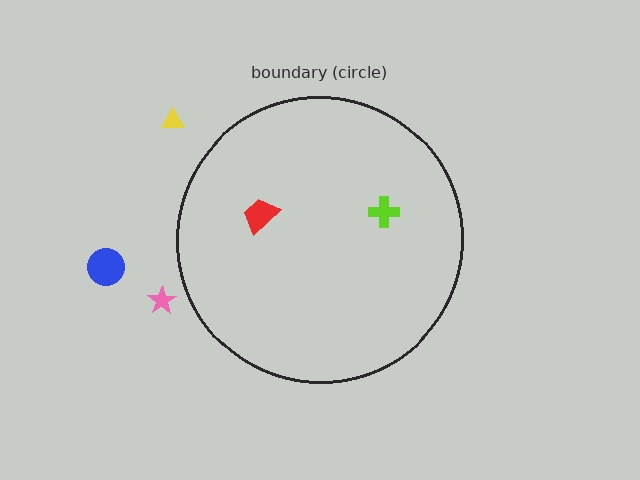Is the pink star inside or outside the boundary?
Outside.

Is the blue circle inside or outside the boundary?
Outside.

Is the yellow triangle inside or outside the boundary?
Outside.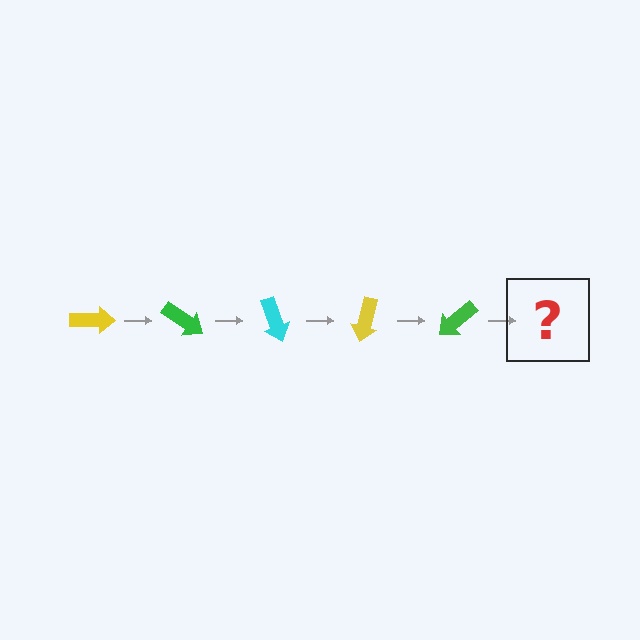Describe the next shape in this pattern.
It should be a cyan arrow, rotated 175 degrees from the start.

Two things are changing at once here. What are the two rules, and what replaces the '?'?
The two rules are that it rotates 35 degrees each step and the color cycles through yellow, green, and cyan. The '?' should be a cyan arrow, rotated 175 degrees from the start.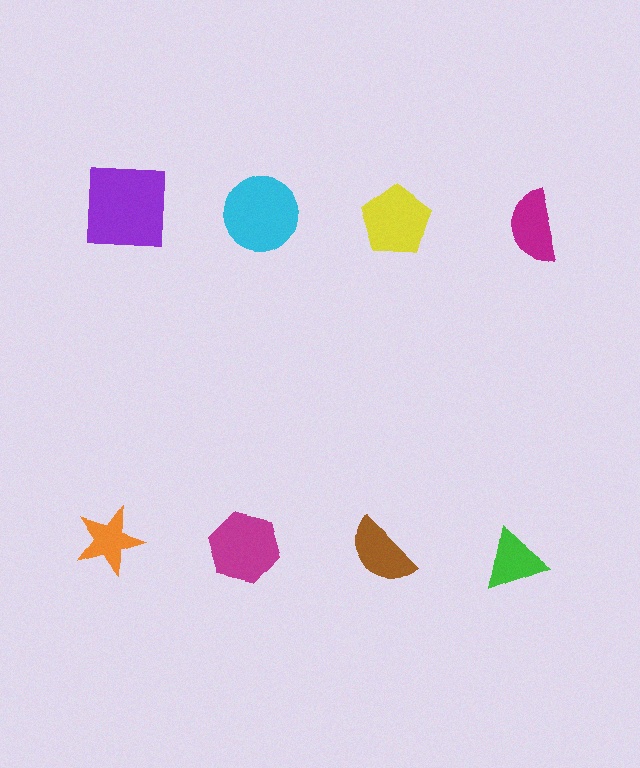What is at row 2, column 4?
A green triangle.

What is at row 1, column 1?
A purple square.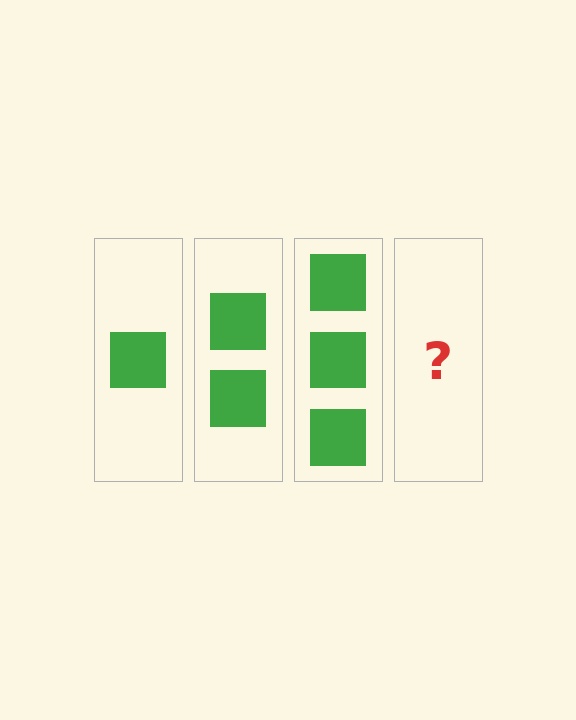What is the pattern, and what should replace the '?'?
The pattern is that each step adds one more square. The '?' should be 4 squares.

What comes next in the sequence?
The next element should be 4 squares.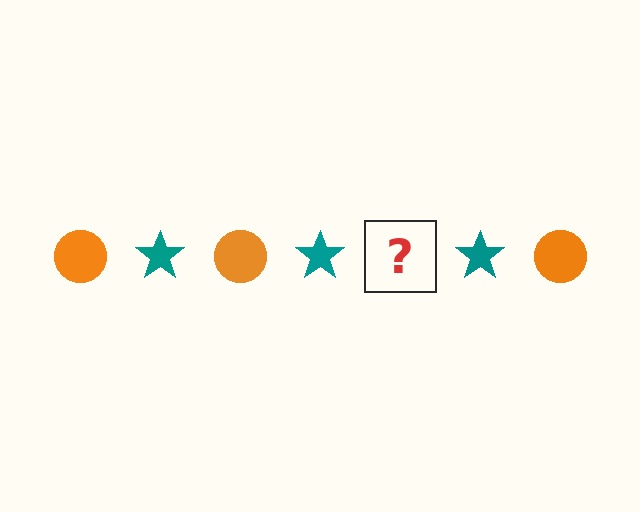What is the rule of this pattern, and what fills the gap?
The rule is that the pattern alternates between orange circle and teal star. The gap should be filled with an orange circle.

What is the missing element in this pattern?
The missing element is an orange circle.